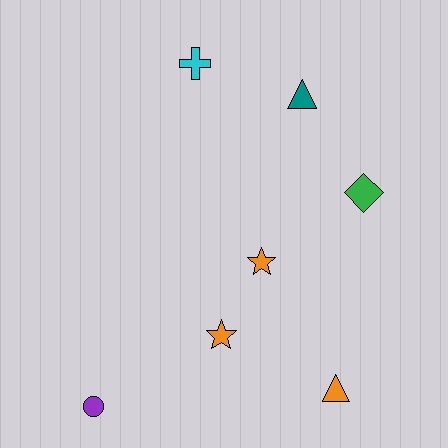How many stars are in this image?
There are 2 stars.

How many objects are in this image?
There are 7 objects.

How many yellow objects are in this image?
There are no yellow objects.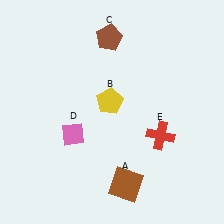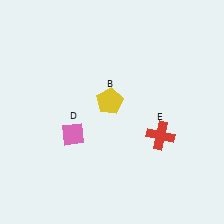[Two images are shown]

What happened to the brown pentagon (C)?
The brown pentagon (C) was removed in Image 2. It was in the top-left area of Image 1.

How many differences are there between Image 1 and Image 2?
There are 2 differences between the two images.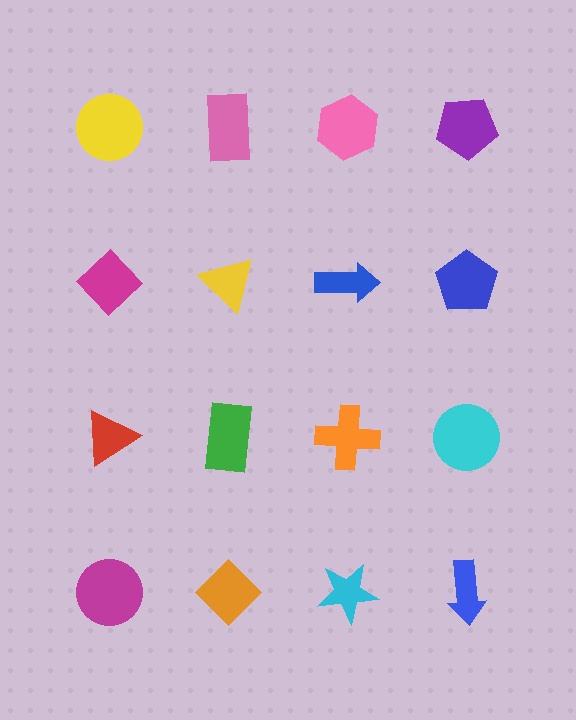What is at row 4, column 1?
A magenta circle.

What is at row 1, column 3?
A pink hexagon.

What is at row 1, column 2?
A pink rectangle.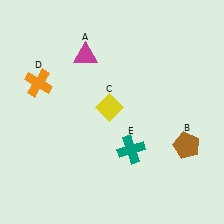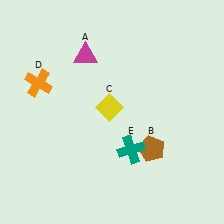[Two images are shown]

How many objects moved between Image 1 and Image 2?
1 object moved between the two images.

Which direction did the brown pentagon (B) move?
The brown pentagon (B) moved left.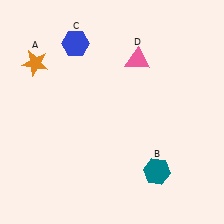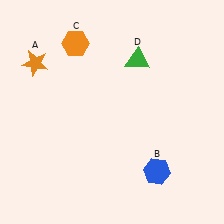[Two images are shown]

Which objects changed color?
B changed from teal to blue. C changed from blue to orange. D changed from pink to green.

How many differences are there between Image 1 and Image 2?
There are 3 differences between the two images.